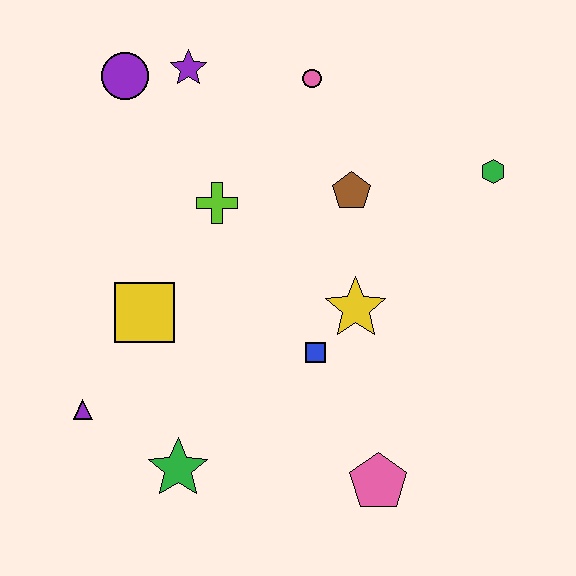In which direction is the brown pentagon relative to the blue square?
The brown pentagon is above the blue square.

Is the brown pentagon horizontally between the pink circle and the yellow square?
No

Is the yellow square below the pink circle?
Yes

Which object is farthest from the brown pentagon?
The purple triangle is farthest from the brown pentagon.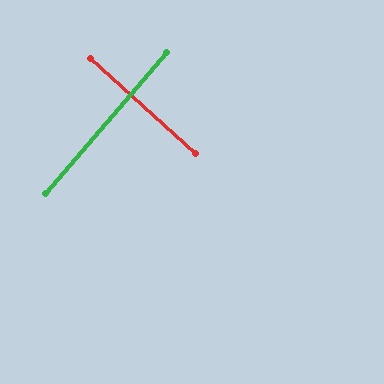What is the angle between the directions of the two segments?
Approximately 88 degrees.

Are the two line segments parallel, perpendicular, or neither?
Perpendicular — they meet at approximately 88°.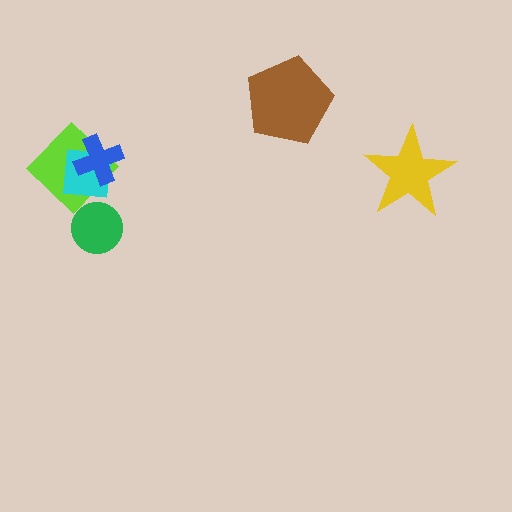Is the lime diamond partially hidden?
Yes, it is partially covered by another shape.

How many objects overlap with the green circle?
0 objects overlap with the green circle.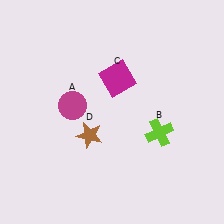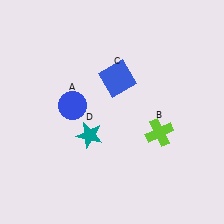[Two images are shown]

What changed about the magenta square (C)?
In Image 1, C is magenta. In Image 2, it changed to blue.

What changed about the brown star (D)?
In Image 1, D is brown. In Image 2, it changed to teal.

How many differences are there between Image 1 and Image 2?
There are 3 differences between the two images.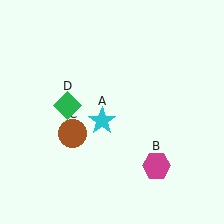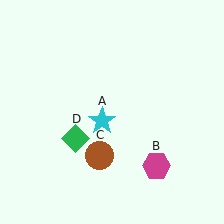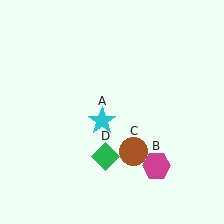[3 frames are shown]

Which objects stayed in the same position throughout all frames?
Cyan star (object A) and magenta hexagon (object B) remained stationary.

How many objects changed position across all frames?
2 objects changed position: brown circle (object C), green diamond (object D).